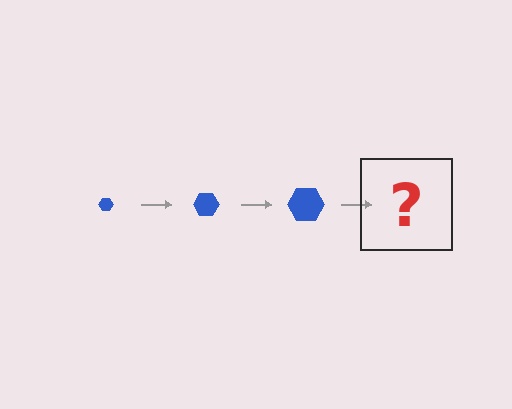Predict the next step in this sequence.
The next step is a blue hexagon, larger than the previous one.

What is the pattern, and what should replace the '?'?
The pattern is that the hexagon gets progressively larger each step. The '?' should be a blue hexagon, larger than the previous one.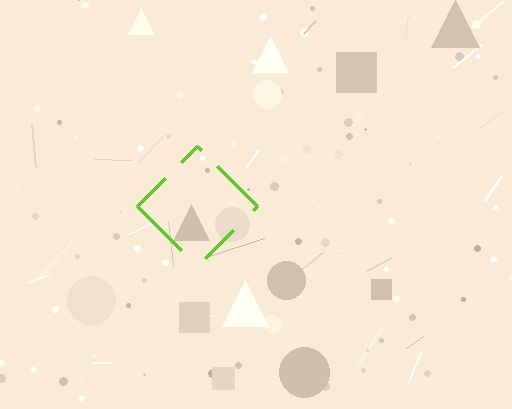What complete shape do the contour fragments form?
The contour fragments form a diamond.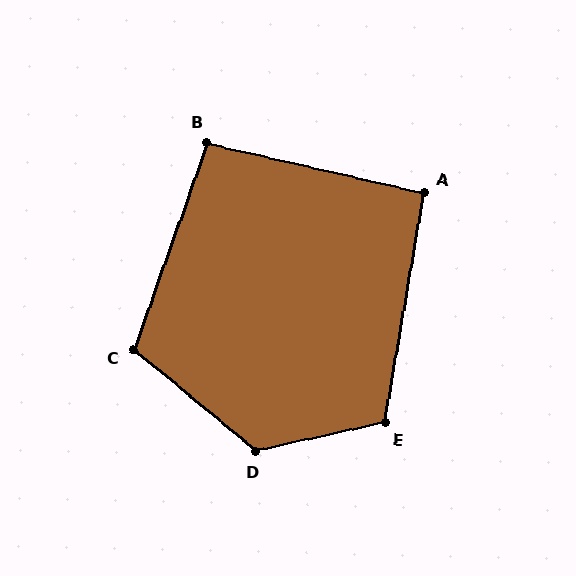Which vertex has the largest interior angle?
D, at approximately 128 degrees.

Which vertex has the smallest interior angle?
A, at approximately 93 degrees.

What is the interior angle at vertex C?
Approximately 110 degrees (obtuse).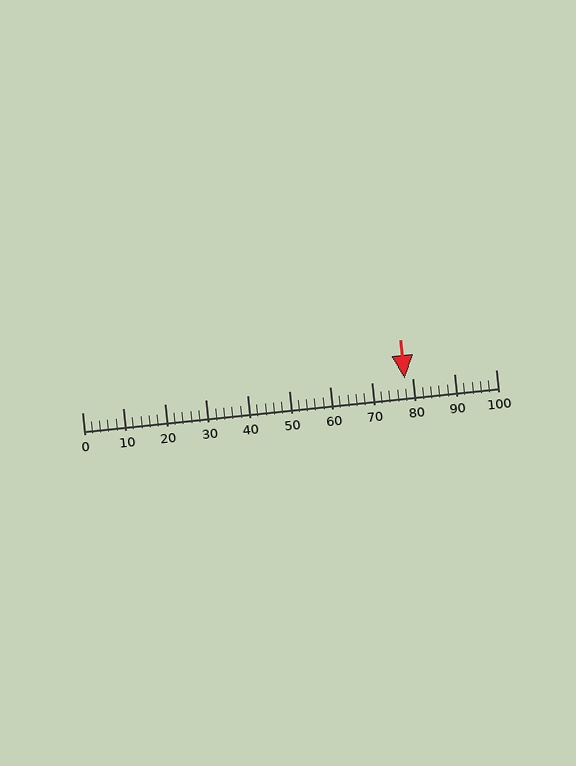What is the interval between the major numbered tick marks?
The major tick marks are spaced 10 units apart.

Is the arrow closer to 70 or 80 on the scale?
The arrow is closer to 80.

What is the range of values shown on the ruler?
The ruler shows values from 0 to 100.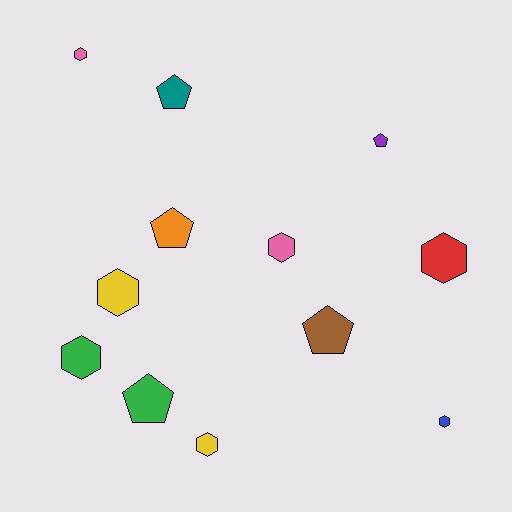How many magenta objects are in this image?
There are no magenta objects.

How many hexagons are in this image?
There are 7 hexagons.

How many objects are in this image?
There are 12 objects.